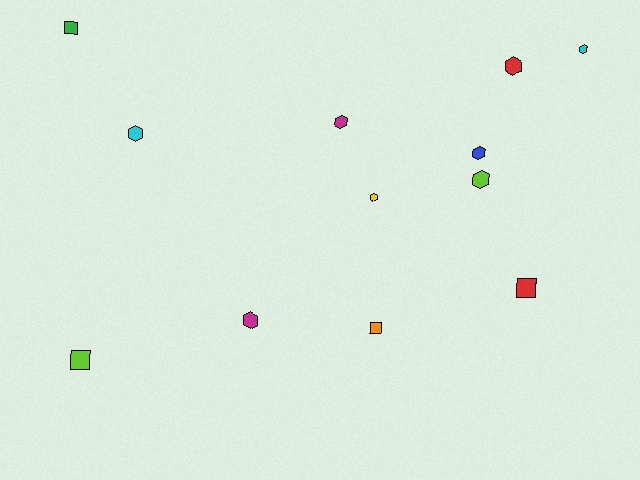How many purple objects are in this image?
There are no purple objects.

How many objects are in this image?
There are 12 objects.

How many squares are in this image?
There are 4 squares.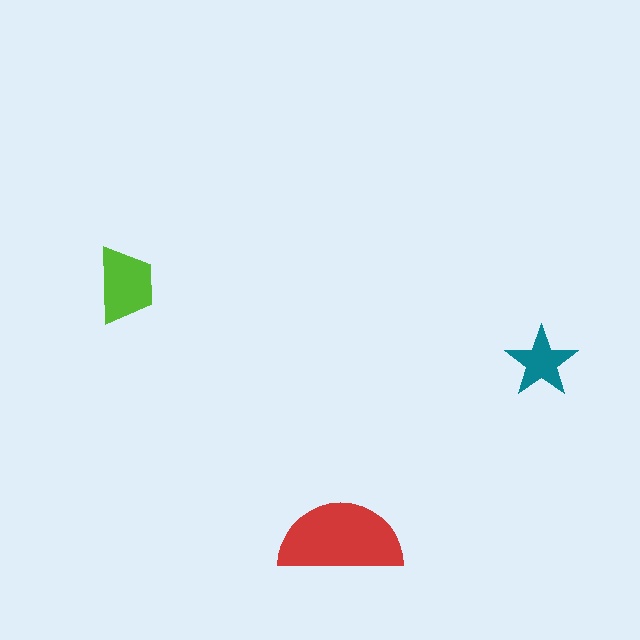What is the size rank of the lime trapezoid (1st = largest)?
2nd.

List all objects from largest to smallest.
The red semicircle, the lime trapezoid, the teal star.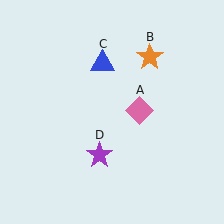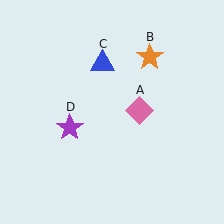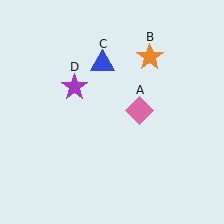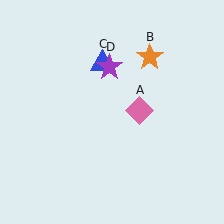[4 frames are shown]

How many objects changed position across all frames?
1 object changed position: purple star (object D).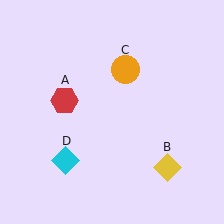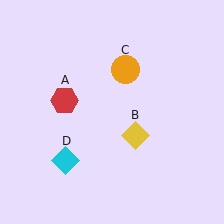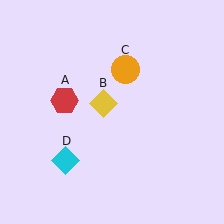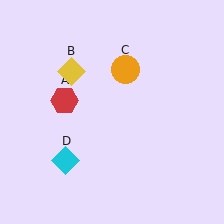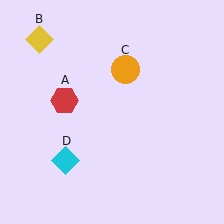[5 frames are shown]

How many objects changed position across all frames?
1 object changed position: yellow diamond (object B).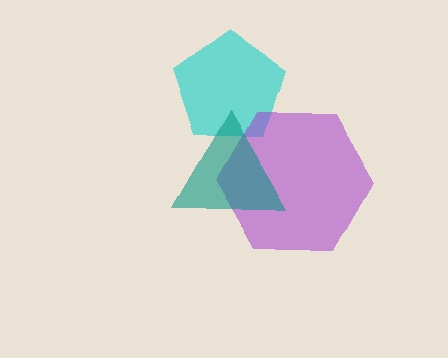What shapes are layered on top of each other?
The layered shapes are: a cyan pentagon, a purple hexagon, a teal triangle.